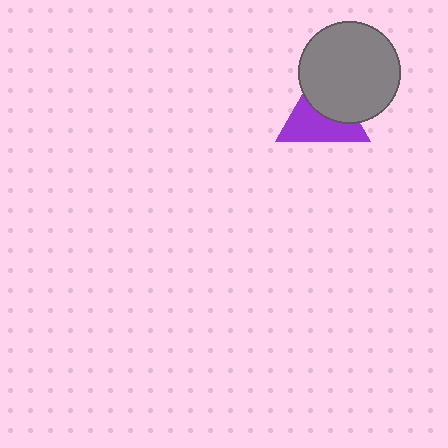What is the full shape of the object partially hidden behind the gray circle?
The partially hidden object is a purple triangle.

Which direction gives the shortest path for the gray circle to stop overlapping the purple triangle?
Moving toward the upper-right gives the shortest separation.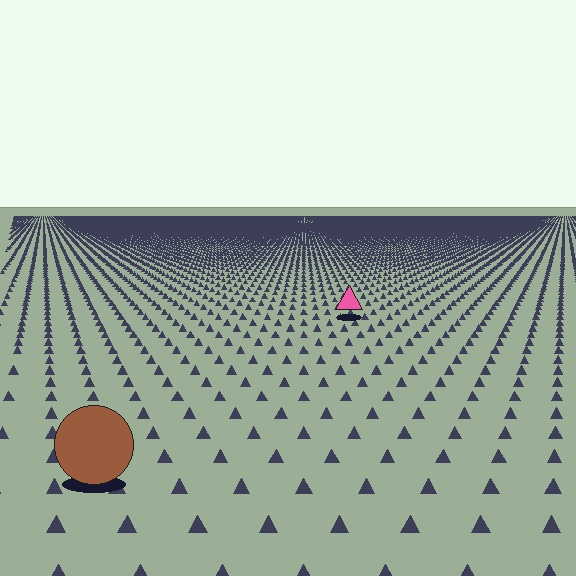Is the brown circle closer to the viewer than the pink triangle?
Yes. The brown circle is closer — you can tell from the texture gradient: the ground texture is coarser near it.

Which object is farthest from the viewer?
The pink triangle is farthest from the viewer. It appears smaller and the ground texture around it is denser.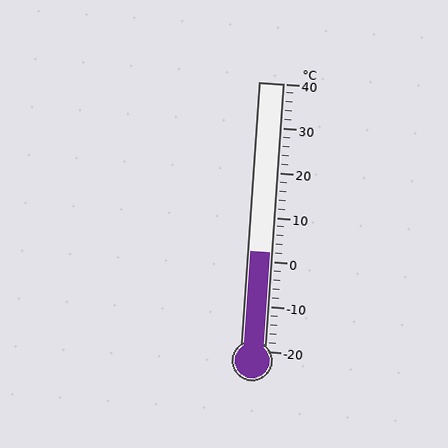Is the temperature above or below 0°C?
The temperature is above 0°C.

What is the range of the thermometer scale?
The thermometer scale ranges from -20°C to 40°C.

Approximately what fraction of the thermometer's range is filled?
The thermometer is filled to approximately 35% of its range.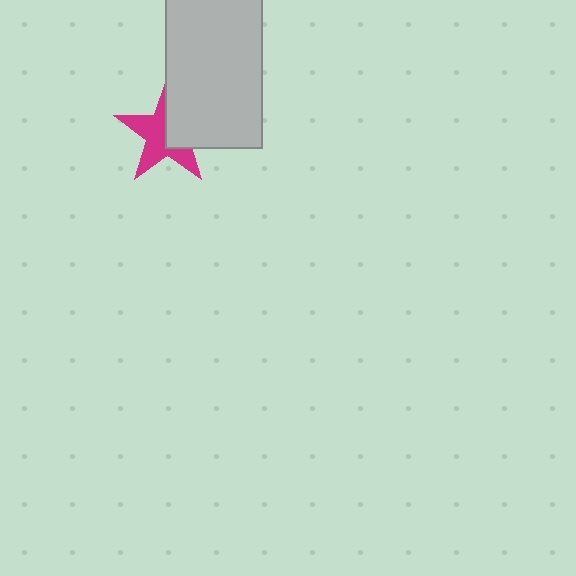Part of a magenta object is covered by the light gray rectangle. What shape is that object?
It is a star.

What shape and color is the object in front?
The object in front is a light gray rectangle.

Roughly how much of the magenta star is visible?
About half of it is visible (roughly 58%).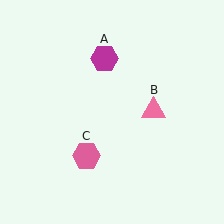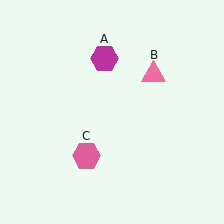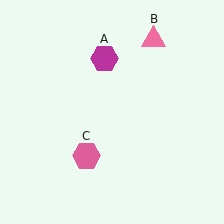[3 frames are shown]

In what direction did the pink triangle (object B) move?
The pink triangle (object B) moved up.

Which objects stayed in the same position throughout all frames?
Magenta hexagon (object A) and pink hexagon (object C) remained stationary.